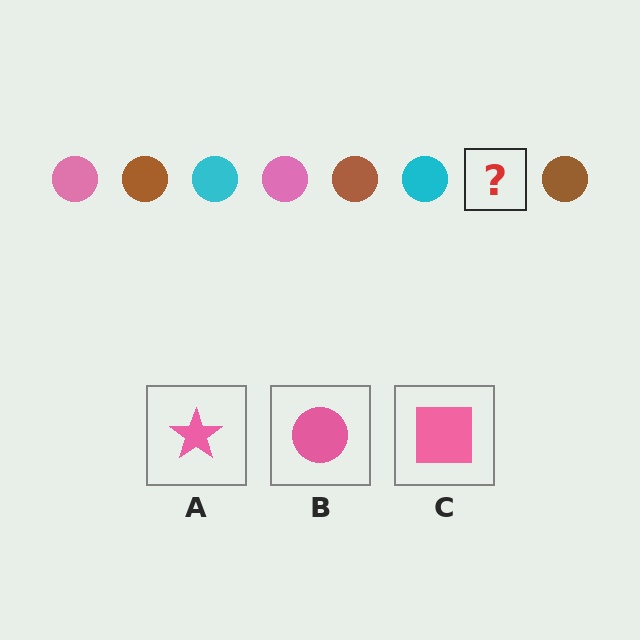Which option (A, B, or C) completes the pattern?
B.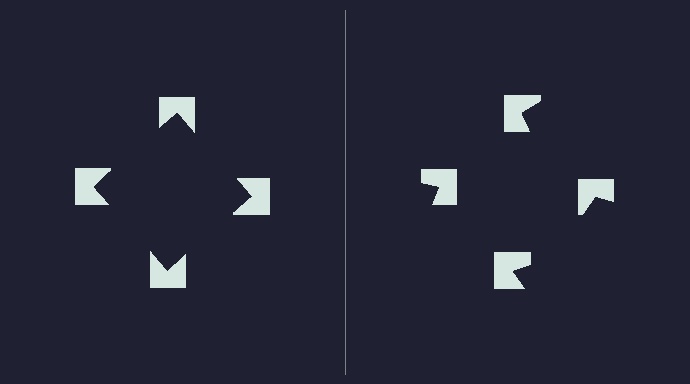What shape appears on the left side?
An illusory square.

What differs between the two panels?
The notched squares are positioned identically on both sides; only the wedge orientations differ. On the left they align to a square; on the right they are misaligned.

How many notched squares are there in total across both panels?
8 — 4 on each side.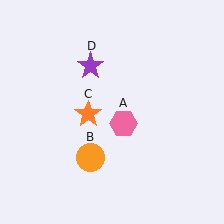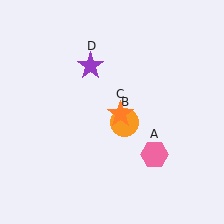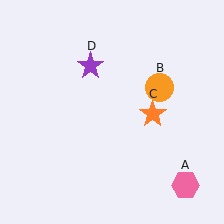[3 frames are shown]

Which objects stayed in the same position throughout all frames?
Purple star (object D) remained stationary.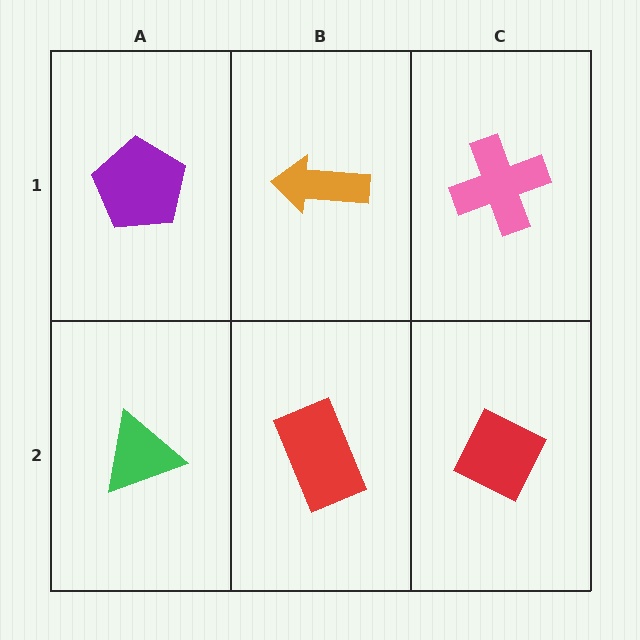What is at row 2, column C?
A red diamond.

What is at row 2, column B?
A red rectangle.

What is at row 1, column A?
A purple pentagon.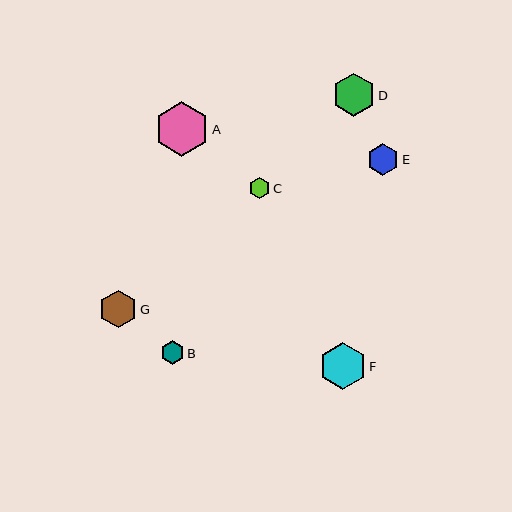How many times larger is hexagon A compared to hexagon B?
Hexagon A is approximately 2.3 times the size of hexagon B.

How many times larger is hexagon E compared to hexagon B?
Hexagon E is approximately 1.3 times the size of hexagon B.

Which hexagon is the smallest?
Hexagon C is the smallest with a size of approximately 22 pixels.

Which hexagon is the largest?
Hexagon A is the largest with a size of approximately 55 pixels.